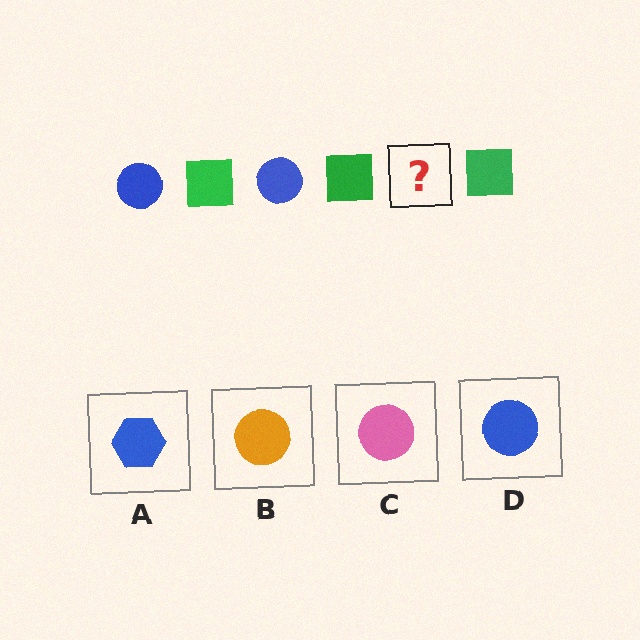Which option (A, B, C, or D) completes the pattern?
D.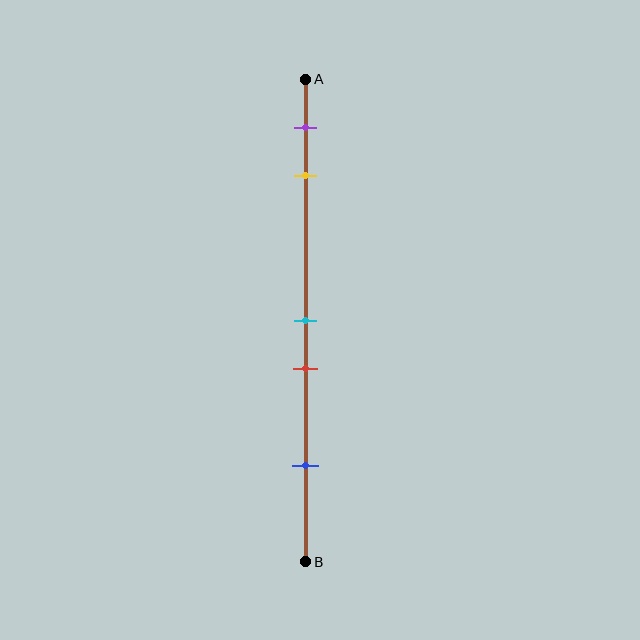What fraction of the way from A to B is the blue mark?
The blue mark is approximately 80% (0.8) of the way from A to B.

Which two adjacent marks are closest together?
The cyan and red marks are the closest adjacent pair.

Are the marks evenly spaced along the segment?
No, the marks are not evenly spaced.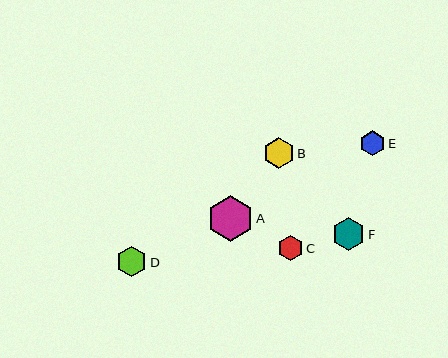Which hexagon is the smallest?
Hexagon E is the smallest with a size of approximately 25 pixels.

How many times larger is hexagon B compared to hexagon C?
Hexagon B is approximately 1.2 times the size of hexagon C.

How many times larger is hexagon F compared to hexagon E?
Hexagon F is approximately 1.3 times the size of hexagon E.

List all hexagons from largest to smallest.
From largest to smallest: A, F, D, B, C, E.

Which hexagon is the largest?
Hexagon A is the largest with a size of approximately 45 pixels.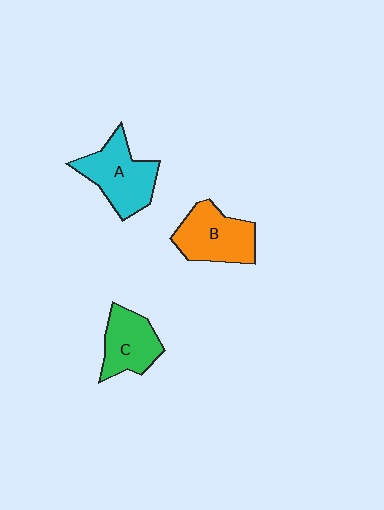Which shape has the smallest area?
Shape C (green).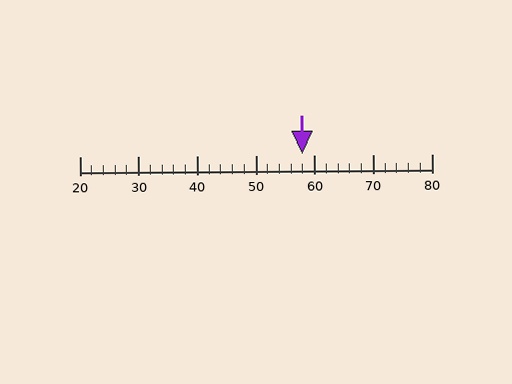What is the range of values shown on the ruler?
The ruler shows values from 20 to 80.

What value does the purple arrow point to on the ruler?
The purple arrow points to approximately 58.